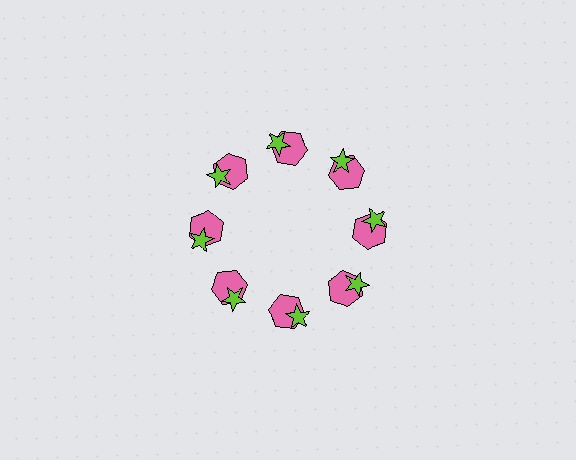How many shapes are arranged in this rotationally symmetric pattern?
There are 16 shapes, arranged in 8 groups of 2.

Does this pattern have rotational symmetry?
Yes, this pattern has 8-fold rotational symmetry. It looks the same after rotating 45 degrees around the center.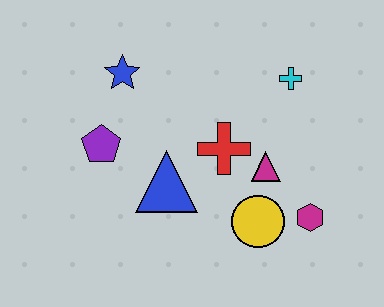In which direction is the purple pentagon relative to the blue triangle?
The purple pentagon is to the left of the blue triangle.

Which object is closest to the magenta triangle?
The red cross is closest to the magenta triangle.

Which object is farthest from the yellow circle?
The blue star is farthest from the yellow circle.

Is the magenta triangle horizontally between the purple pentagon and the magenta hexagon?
Yes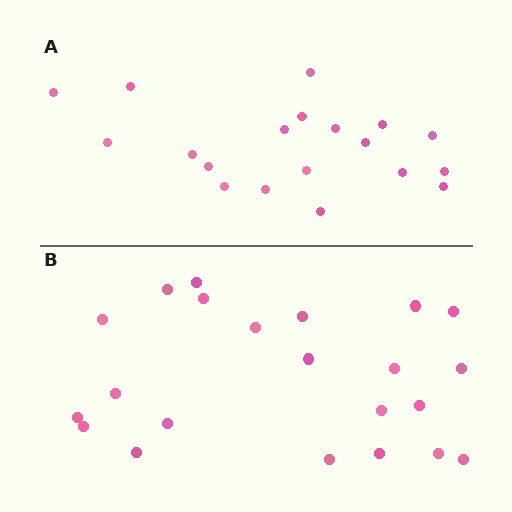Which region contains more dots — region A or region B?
Region B (the bottom region) has more dots.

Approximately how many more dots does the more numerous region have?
Region B has just a few more — roughly 2 or 3 more dots than region A.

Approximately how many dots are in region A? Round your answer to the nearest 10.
About 20 dots. (The exact count is 19, which rounds to 20.)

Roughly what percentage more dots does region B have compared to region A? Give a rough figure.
About 15% more.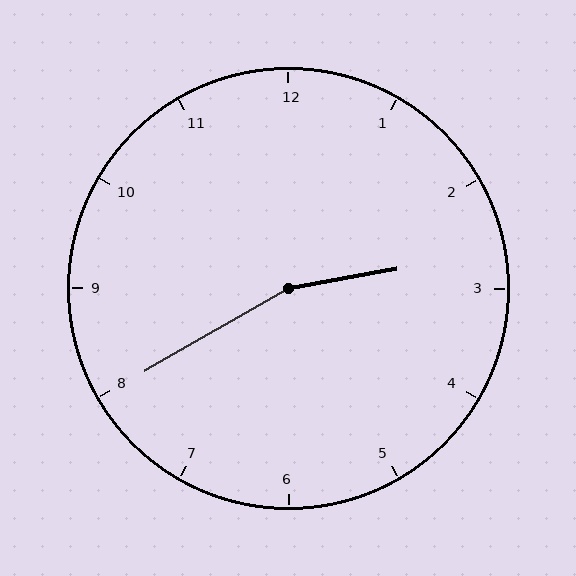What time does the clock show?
2:40.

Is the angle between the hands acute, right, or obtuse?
It is obtuse.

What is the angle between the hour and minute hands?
Approximately 160 degrees.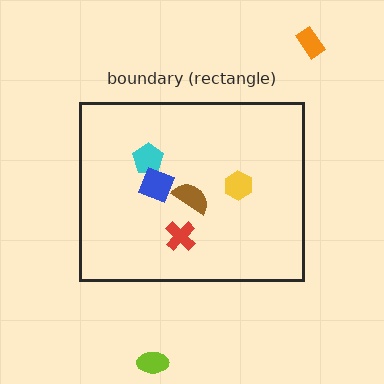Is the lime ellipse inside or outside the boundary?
Outside.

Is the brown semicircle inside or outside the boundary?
Inside.